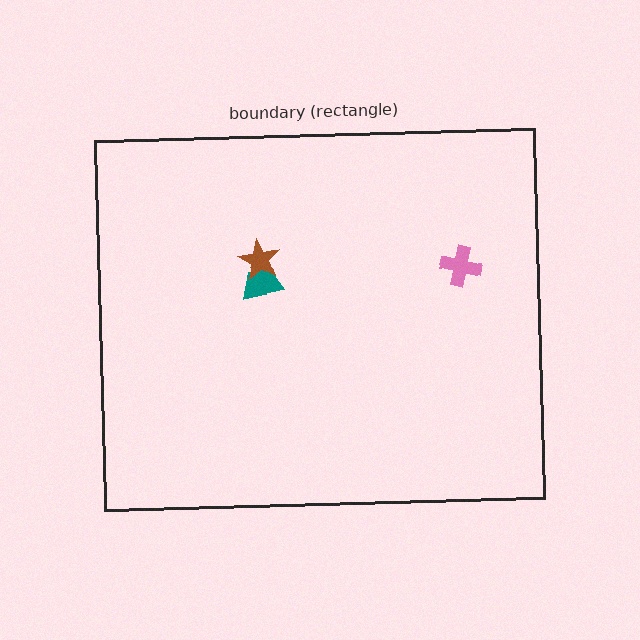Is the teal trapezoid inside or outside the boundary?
Inside.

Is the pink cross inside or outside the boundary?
Inside.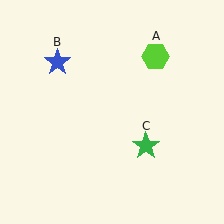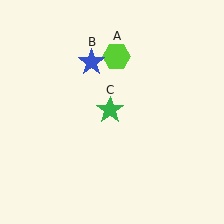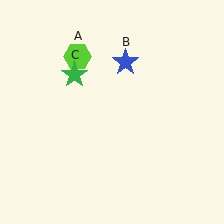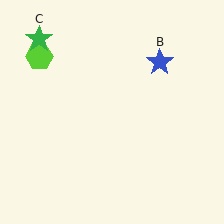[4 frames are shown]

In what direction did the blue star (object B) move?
The blue star (object B) moved right.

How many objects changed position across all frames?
3 objects changed position: lime hexagon (object A), blue star (object B), green star (object C).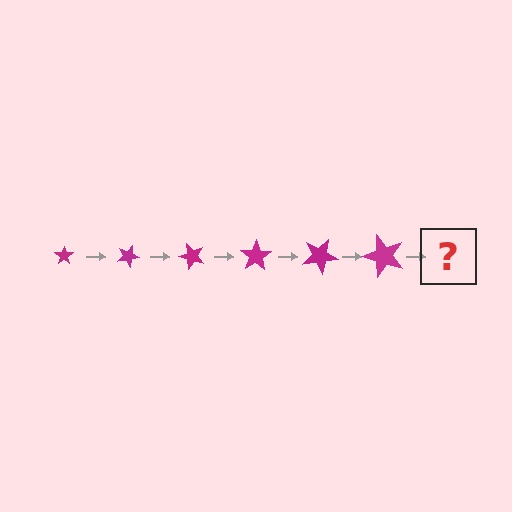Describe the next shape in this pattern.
It should be a star, larger than the previous one and rotated 150 degrees from the start.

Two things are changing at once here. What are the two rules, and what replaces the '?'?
The two rules are that the star grows larger each step and it rotates 25 degrees each step. The '?' should be a star, larger than the previous one and rotated 150 degrees from the start.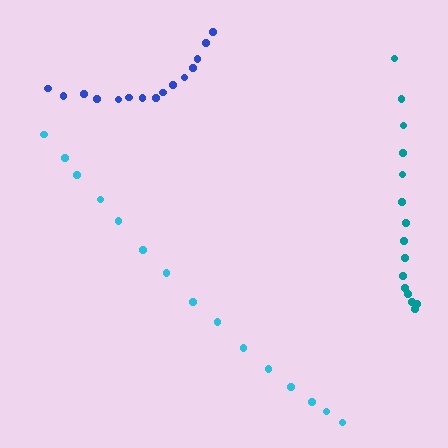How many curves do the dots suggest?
There are 3 distinct paths.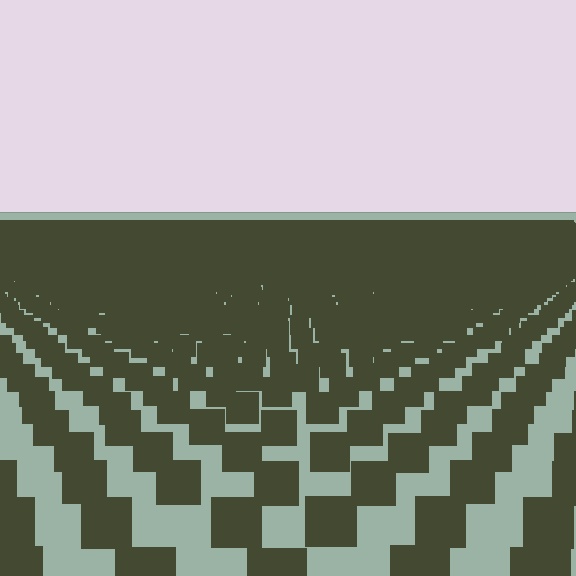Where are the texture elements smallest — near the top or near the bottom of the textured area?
Near the top.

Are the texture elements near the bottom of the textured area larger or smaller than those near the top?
Larger. Near the bottom, elements are closer to the viewer and appear at a bigger on-screen size.